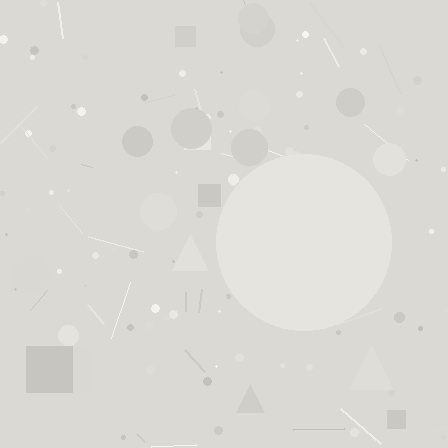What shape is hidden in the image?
A circle is hidden in the image.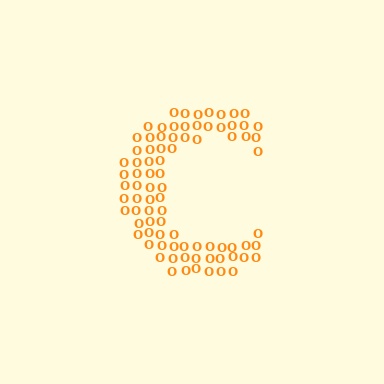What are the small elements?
The small elements are letter O's.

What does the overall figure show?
The overall figure shows the letter C.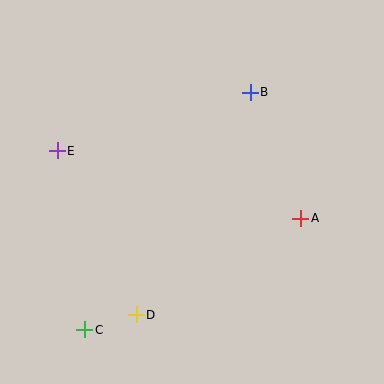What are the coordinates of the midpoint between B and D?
The midpoint between B and D is at (193, 204).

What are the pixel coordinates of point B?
Point B is at (250, 92).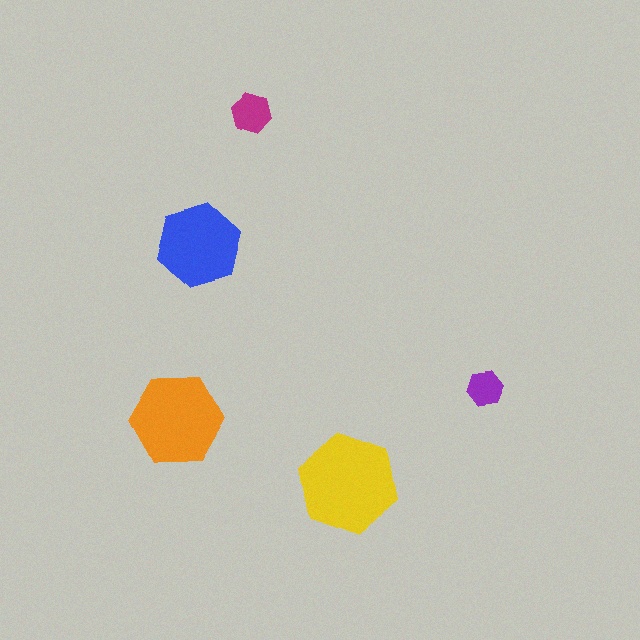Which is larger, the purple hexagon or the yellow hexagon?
The yellow one.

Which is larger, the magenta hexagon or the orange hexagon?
The orange one.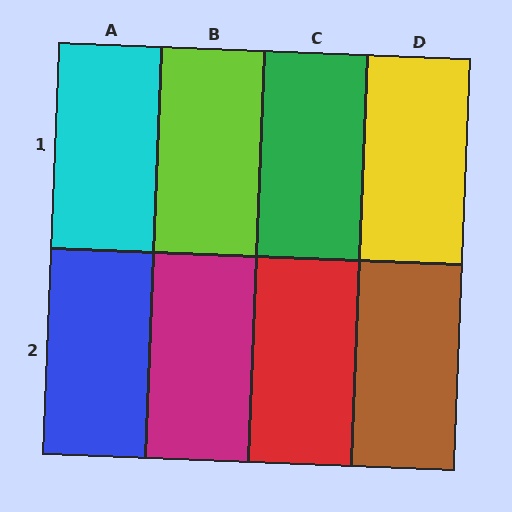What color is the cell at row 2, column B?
Magenta.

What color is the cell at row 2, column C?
Red.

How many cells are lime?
1 cell is lime.